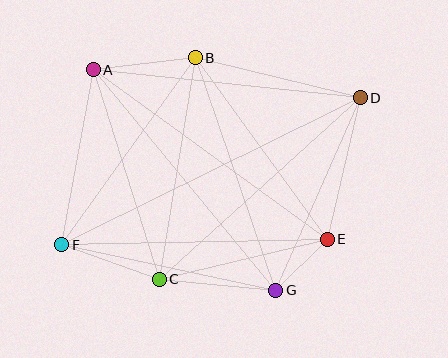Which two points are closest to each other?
Points E and G are closest to each other.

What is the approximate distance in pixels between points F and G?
The distance between F and G is approximately 219 pixels.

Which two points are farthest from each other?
Points D and F are farthest from each other.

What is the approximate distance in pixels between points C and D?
The distance between C and D is approximately 271 pixels.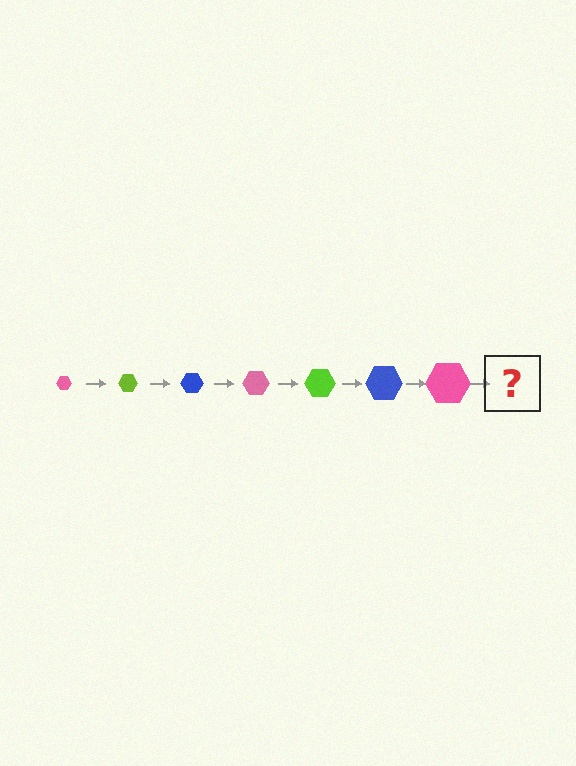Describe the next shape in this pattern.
It should be a lime hexagon, larger than the previous one.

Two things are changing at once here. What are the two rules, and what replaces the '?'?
The two rules are that the hexagon grows larger each step and the color cycles through pink, lime, and blue. The '?' should be a lime hexagon, larger than the previous one.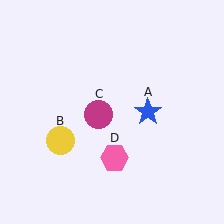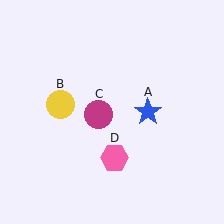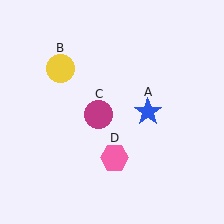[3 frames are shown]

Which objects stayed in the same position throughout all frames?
Blue star (object A) and magenta circle (object C) and pink hexagon (object D) remained stationary.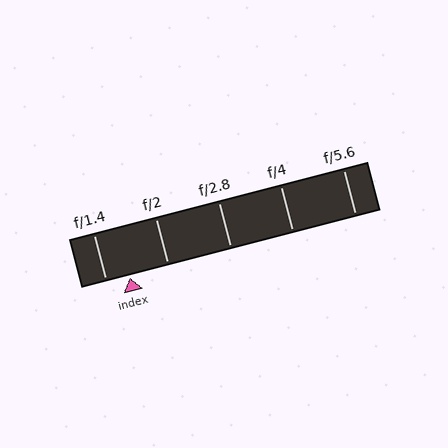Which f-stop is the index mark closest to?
The index mark is closest to f/1.4.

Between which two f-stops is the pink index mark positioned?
The index mark is between f/1.4 and f/2.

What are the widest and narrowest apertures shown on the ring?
The widest aperture shown is f/1.4 and the narrowest is f/5.6.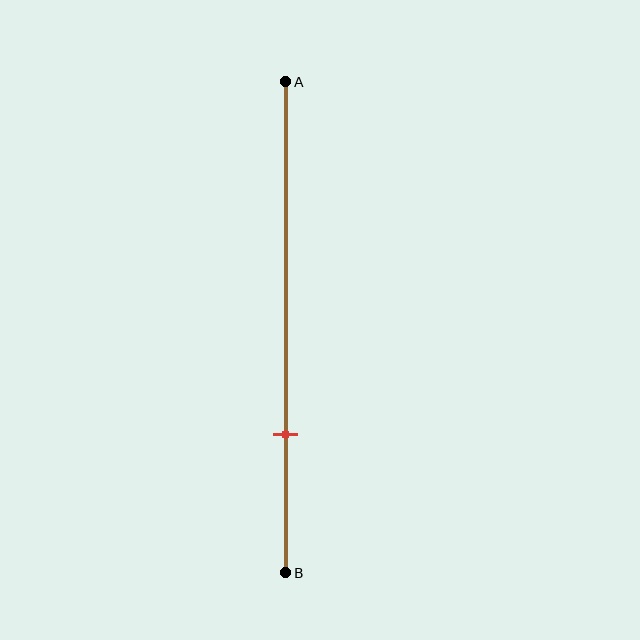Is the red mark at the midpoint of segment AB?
No, the mark is at about 70% from A, not at the 50% midpoint.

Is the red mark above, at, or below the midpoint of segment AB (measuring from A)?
The red mark is below the midpoint of segment AB.